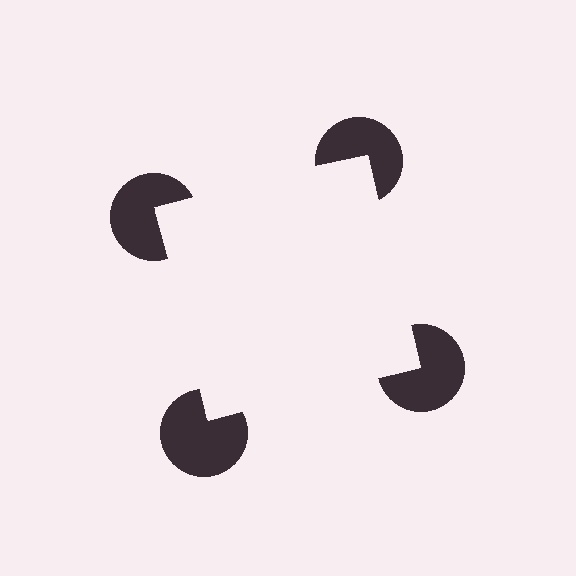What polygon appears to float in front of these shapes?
An illusory square — its edges are inferred from the aligned wedge cuts in the pac-man discs, not physically drawn.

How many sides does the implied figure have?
4 sides.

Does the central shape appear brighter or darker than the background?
It typically appears slightly brighter than the background, even though no actual brightness change is drawn.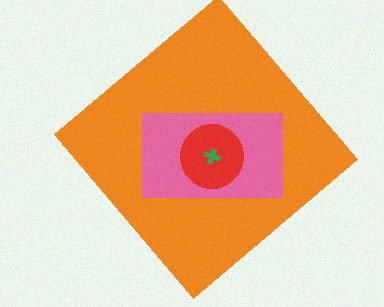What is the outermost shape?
The orange diamond.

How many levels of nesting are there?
4.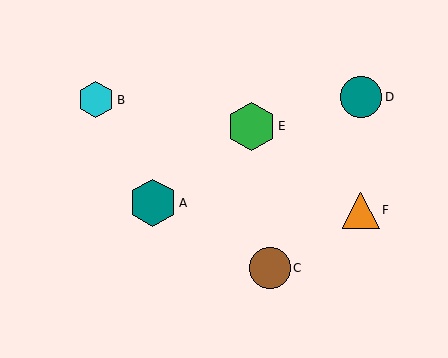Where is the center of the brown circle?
The center of the brown circle is at (270, 268).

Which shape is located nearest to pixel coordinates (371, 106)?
The teal circle (labeled D) at (361, 97) is nearest to that location.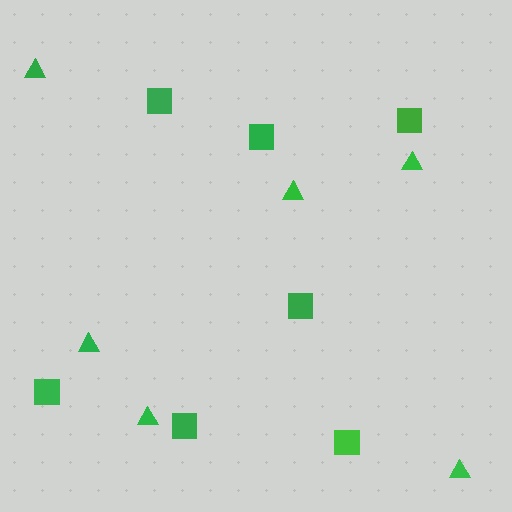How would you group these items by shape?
There are 2 groups: one group of squares (7) and one group of triangles (6).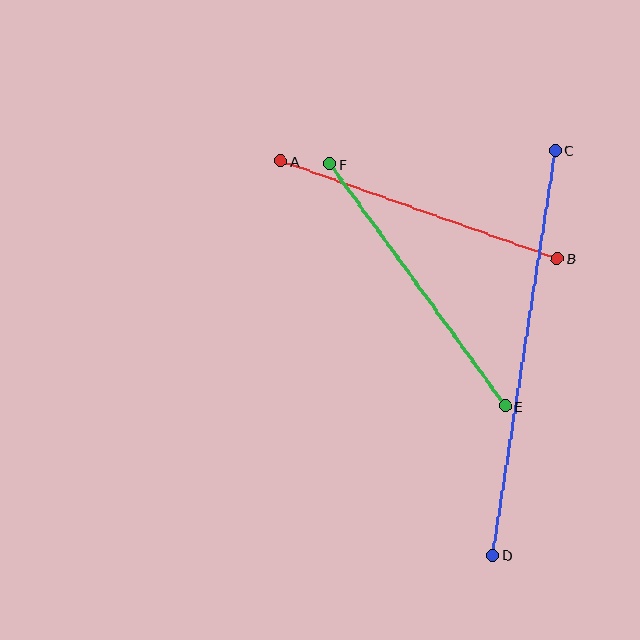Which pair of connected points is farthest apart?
Points C and D are farthest apart.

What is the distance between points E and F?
The distance is approximately 298 pixels.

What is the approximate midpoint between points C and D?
The midpoint is at approximately (524, 353) pixels.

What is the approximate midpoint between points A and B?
The midpoint is at approximately (419, 210) pixels.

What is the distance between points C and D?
The distance is approximately 409 pixels.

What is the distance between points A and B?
The distance is approximately 293 pixels.